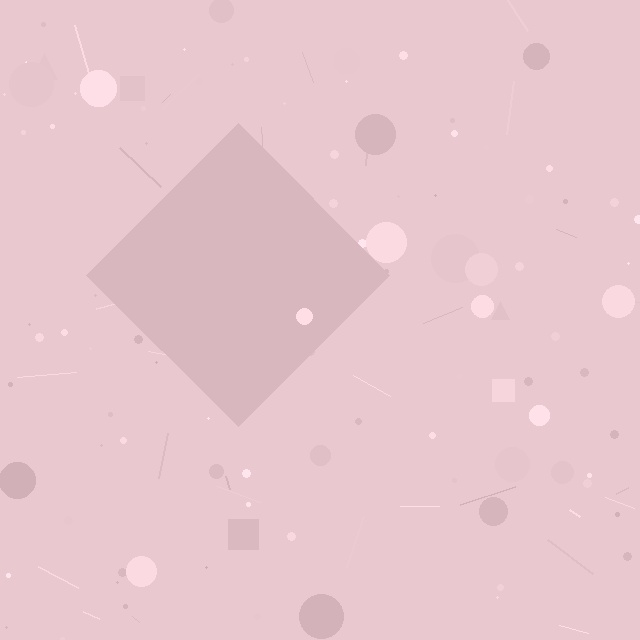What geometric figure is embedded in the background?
A diamond is embedded in the background.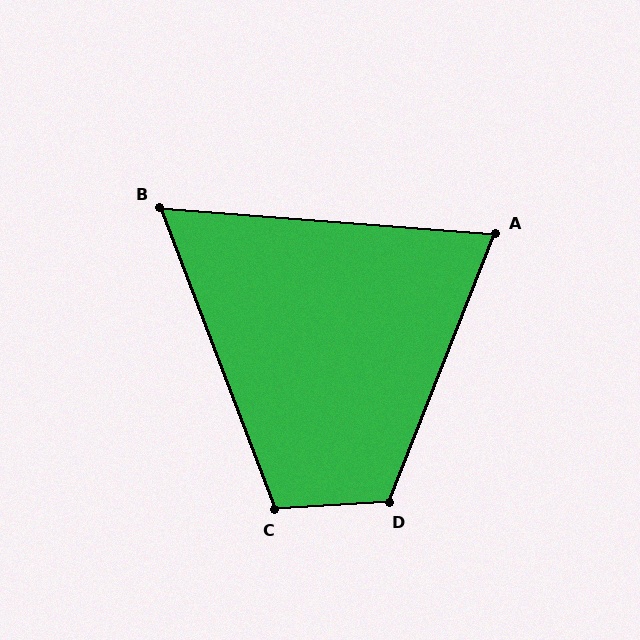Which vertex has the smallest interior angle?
B, at approximately 65 degrees.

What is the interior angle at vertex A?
Approximately 73 degrees (acute).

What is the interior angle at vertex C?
Approximately 107 degrees (obtuse).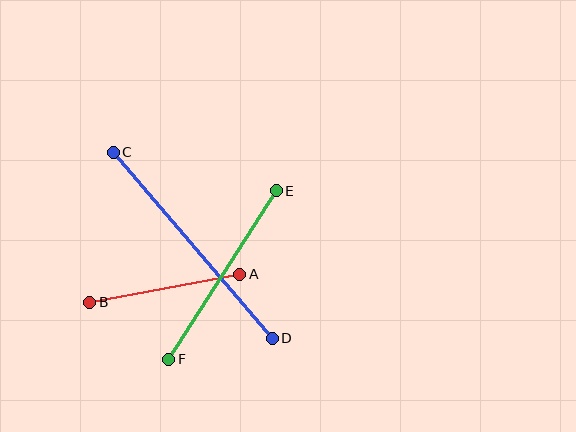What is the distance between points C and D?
The distance is approximately 245 pixels.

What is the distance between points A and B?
The distance is approximately 153 pixels.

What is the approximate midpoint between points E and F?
The midpoint is at approximately (222, 275) pixels.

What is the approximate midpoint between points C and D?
The midpoint is at approximately (193, 245) pixels.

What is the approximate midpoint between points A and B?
The midpoint is at approximately (165, 288) pixels.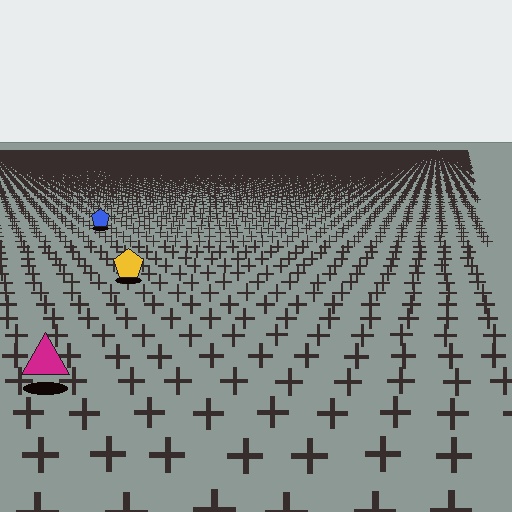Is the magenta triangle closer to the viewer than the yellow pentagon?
Yes. The magenta triangle is closer — you can tell from the texture gradient: the ground texture is coarser near it.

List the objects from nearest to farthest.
From nearest to farthest: the magenta triangle, the yellow pentagon, the blue pentagon.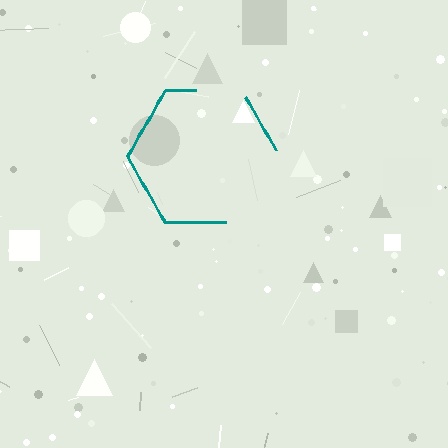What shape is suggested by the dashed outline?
The dashed outline suggests a hexagon.